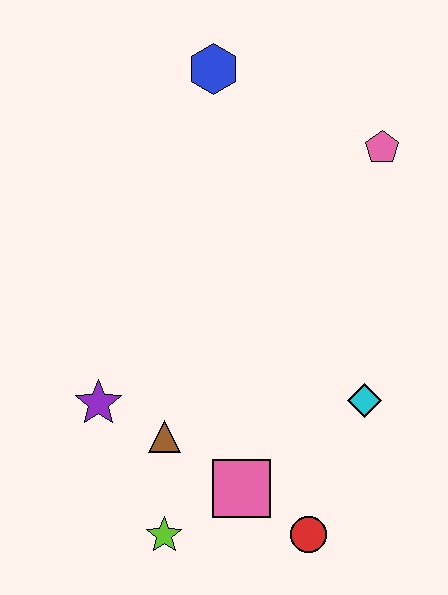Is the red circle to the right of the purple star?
Yes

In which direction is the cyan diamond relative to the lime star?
The cyan diamond is to the right of the lime star.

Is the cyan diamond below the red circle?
No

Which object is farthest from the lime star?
The blue hexagon is farthest from the lime star.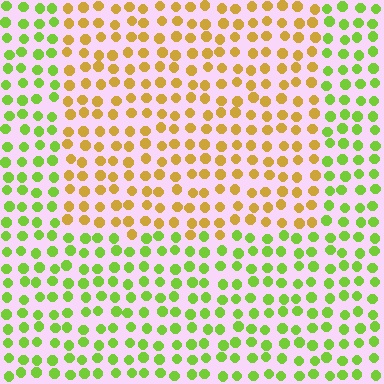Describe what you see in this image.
The image is filled with small lime elements in a uniform arrangement. A rectangle-shaped region is visible where the elements are tinted to a slightly different hue, forming a subtle color boundary.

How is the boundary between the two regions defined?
The boundary is defined purely by a slight shift in hue (about 52 degrees). Spacing, size, and orientation are identical on both sides.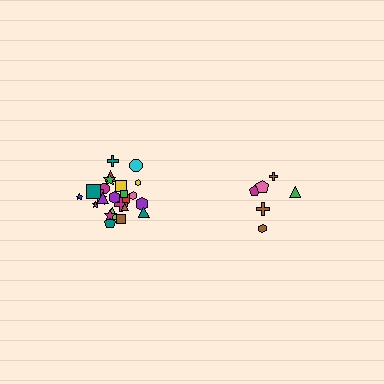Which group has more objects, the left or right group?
The left group.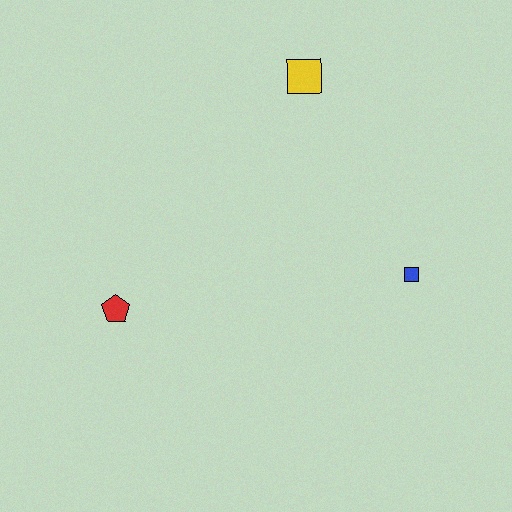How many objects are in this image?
There are 3 objects.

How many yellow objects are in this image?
There is 1 yellow object.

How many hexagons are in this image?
There are no hexagons.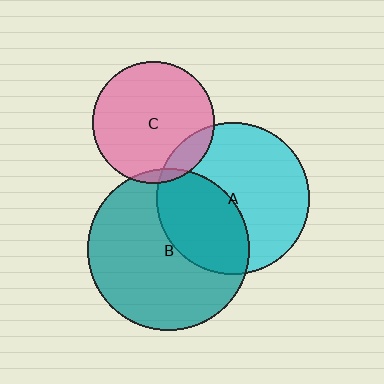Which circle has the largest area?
Circle B (teal).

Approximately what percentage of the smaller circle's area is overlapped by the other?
Approximately 15%.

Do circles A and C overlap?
Yes.